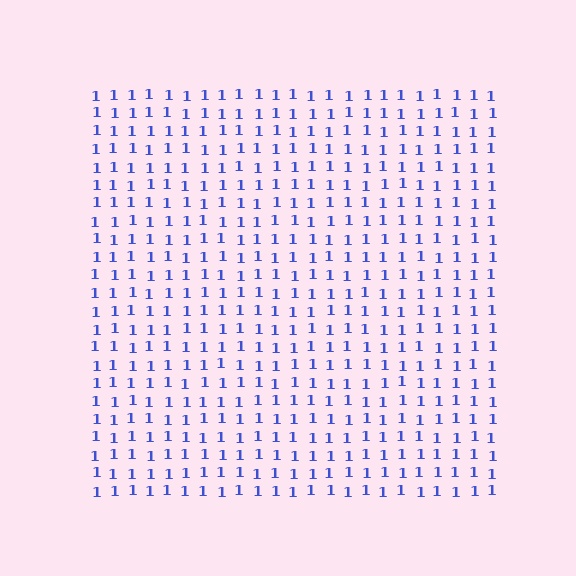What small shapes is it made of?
It is made of small digit 1's.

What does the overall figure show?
The overall figure shows a square.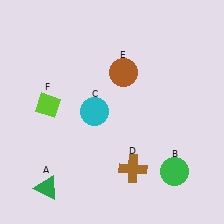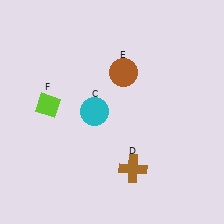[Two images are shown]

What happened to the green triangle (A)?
The green triangle (A) was removed in Image 2. It was in the bottom-left area of Image 1.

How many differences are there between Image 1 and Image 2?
There are 2 differences between the two images.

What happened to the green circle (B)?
The green circle (B) was removed in Image 2. It was in the bottom-right area of Image 1.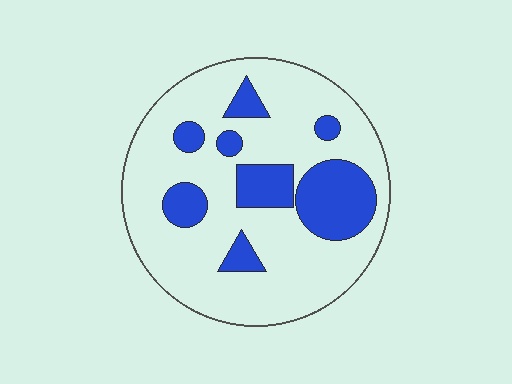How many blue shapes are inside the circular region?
8.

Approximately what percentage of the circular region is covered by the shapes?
Approximately 25%.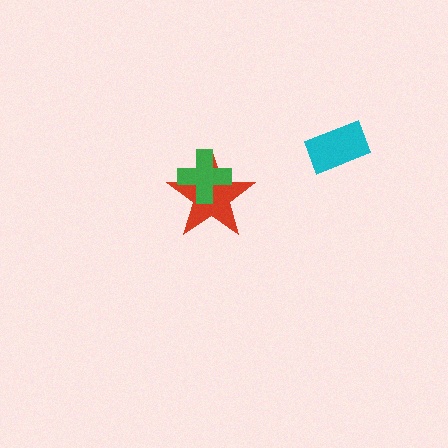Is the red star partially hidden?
Yes, it is partially covered by another shape.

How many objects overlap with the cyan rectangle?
0 objects overlap with the cyan rectangle.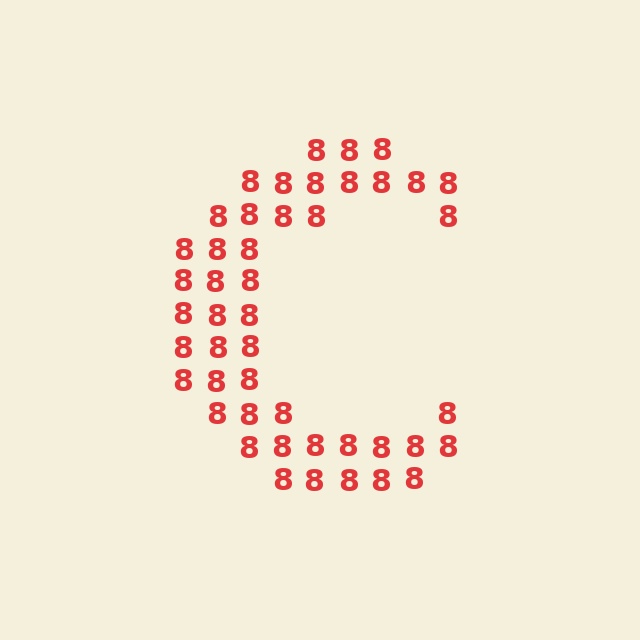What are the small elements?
The small elements are digit 8's.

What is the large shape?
The large shape is the letter C.